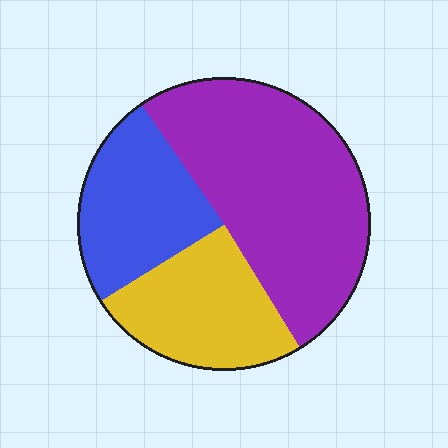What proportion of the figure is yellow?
Yellow covers 25% of the figure.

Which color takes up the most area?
Purple, at roughly 50%.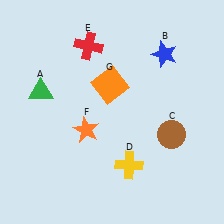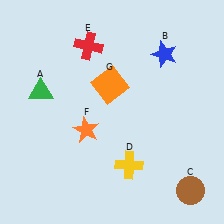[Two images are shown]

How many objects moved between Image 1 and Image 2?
1 object moved between the two images.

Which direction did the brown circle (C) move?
The brown circle (C) moved down.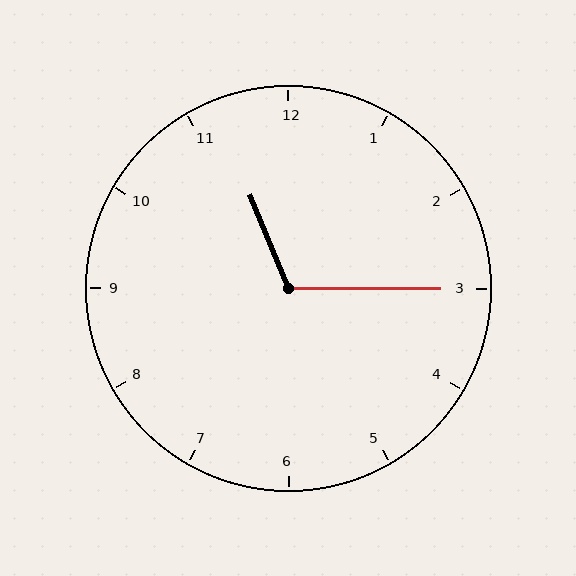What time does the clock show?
11:15.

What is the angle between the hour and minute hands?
Approximately 112 degrees.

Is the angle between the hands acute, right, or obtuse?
It is obtuse.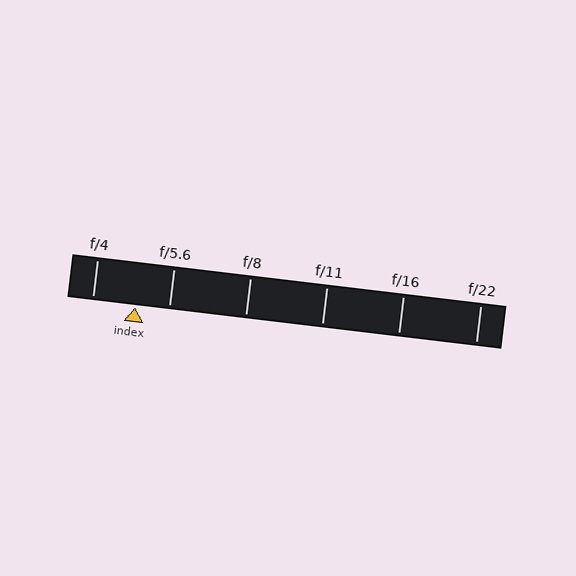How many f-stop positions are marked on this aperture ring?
There are 6 f-stop positions marked.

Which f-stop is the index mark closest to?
The index mark is closest to f/5.6.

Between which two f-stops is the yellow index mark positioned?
The index mark is between f/4 and f/5.6.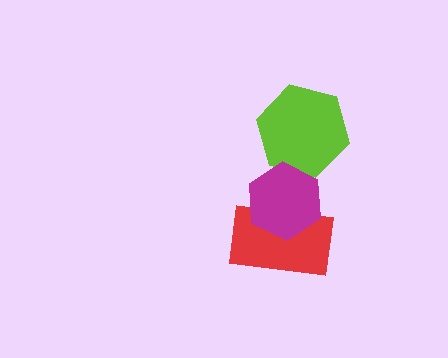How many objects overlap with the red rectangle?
1 object overlaps with the red rectangle.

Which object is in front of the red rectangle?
The magenta hexagon is in front of the red rectangle.